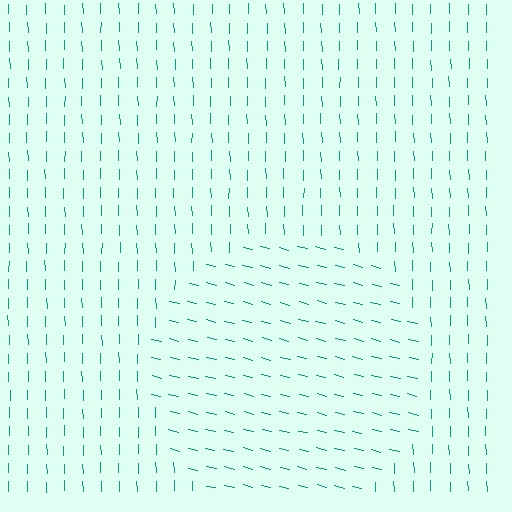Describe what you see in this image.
The image is filled with small teal line segments. A circle region in the image has lines oriented differently from the surrounding lines, creating a visible texture boundary.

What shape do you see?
I see a circle.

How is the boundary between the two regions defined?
The boundary is defined purely by a change in line orientation (approximately 74 degrees difference). All lines are the same color and thickness.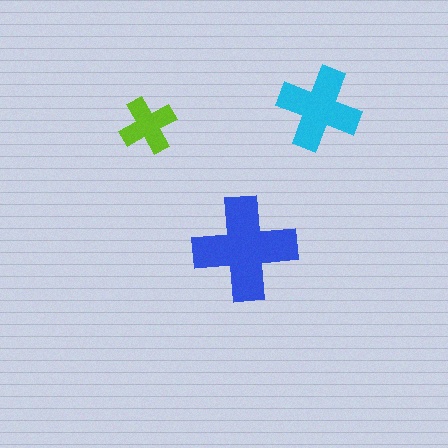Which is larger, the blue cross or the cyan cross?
The blue one.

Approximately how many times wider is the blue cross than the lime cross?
About 2 times wider.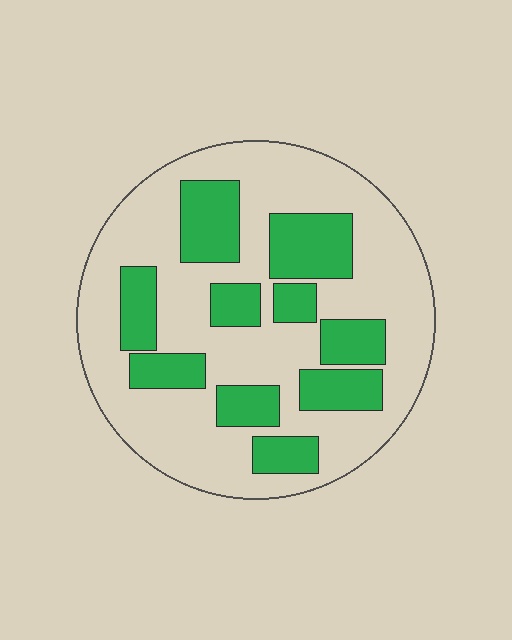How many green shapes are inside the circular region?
10.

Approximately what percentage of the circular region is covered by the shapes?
Approximately 30%.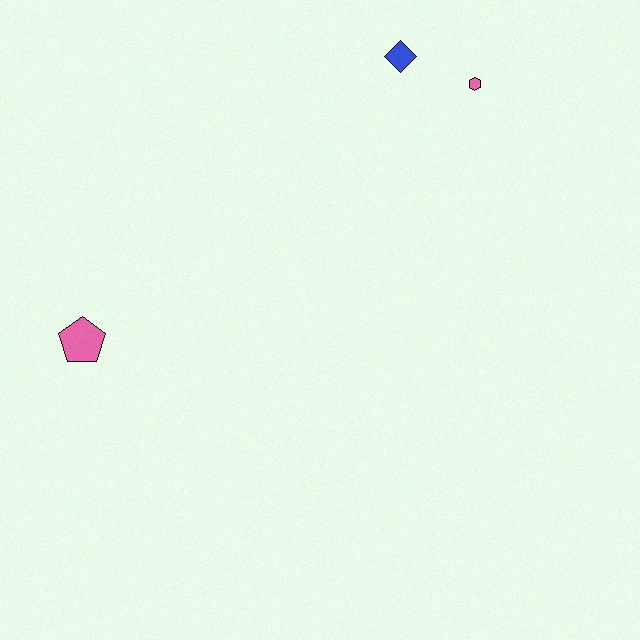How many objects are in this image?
There are 3 objects.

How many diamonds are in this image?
There is 1 diamond.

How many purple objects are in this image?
There are no purple objects.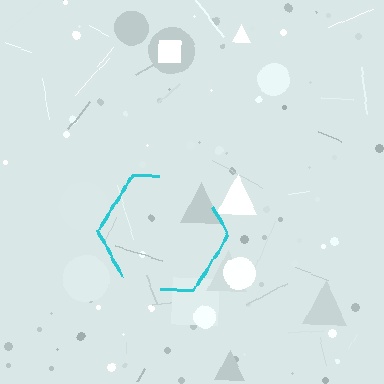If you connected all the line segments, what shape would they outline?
They would outline a hexagon.